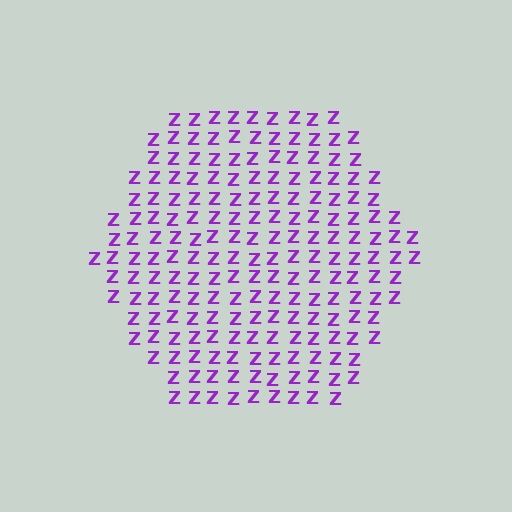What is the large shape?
The large shape is a hexagon.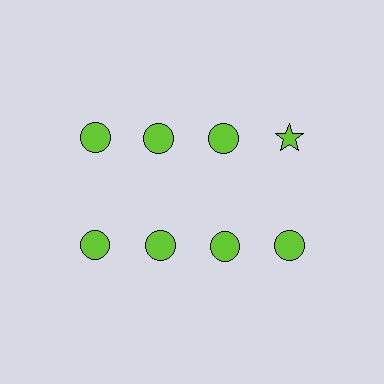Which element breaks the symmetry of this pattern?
The lime star in the top row, second from right column breaks the symmetry. All other shapes are lime circles.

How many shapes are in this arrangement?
There are 8 shapes arranged in a grid pattern.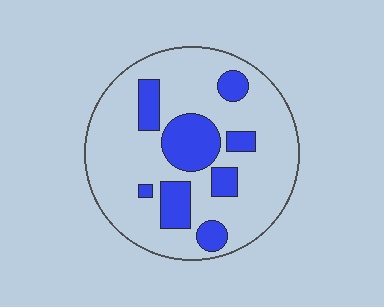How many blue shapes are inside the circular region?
8.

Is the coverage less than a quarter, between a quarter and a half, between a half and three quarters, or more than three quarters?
Less than a quarter.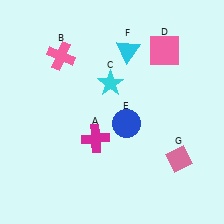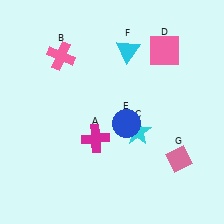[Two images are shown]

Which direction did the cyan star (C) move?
The cyan star (C) moved down.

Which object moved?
The cyan star (C) moved down.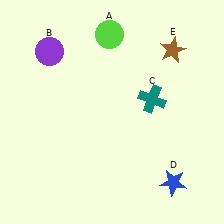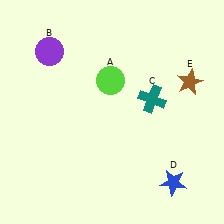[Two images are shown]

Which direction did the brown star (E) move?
The brown star (E) moved down.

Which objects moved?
The objects that moved are: the lime circle (A), the brown star (E).